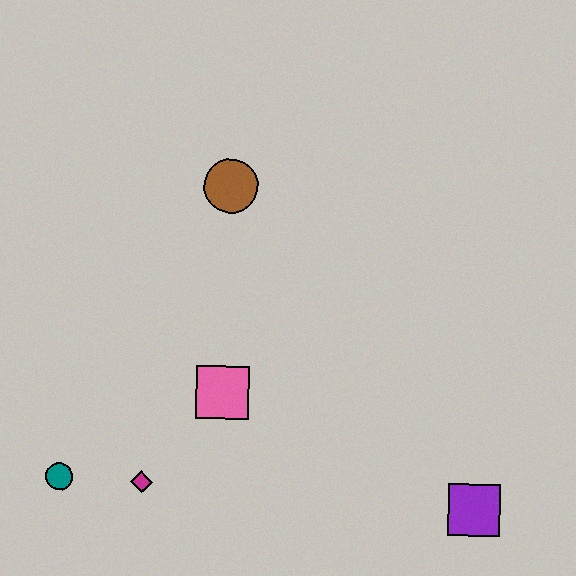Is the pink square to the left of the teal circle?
No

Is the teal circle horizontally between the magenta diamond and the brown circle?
No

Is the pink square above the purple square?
Yes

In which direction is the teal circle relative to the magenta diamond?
The teal circle is to the left of the magenta diamond.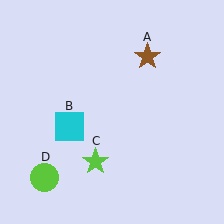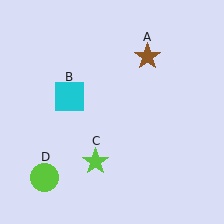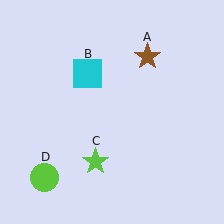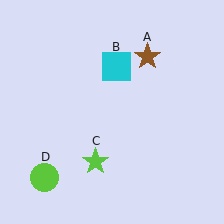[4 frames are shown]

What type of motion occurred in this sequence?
The cyan square (object B) rotated clockwise around the center of the scene.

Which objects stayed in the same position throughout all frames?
Brown star (object A) and lime star (object C) and lime circle (object D) remained stationary.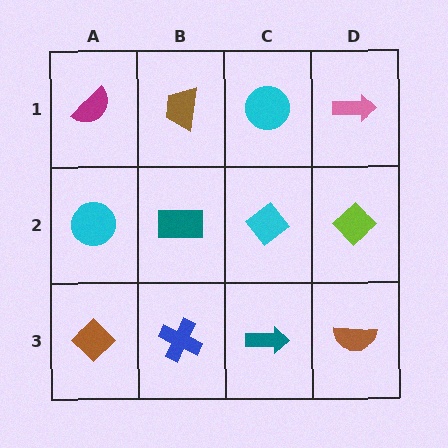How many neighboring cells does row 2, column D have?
3.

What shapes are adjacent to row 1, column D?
A lime diamond (row 2, column D), a cyan circle (row 1, column C).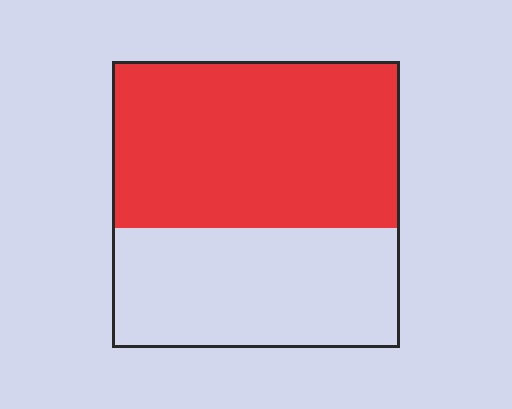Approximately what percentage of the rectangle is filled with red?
Approximately 60%.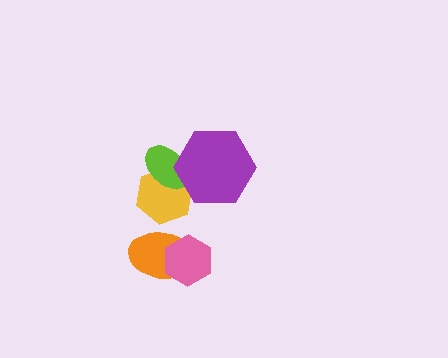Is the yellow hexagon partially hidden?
Yes, it is partially covered by another shape.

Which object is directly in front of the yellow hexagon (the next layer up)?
The lime ellipse is directly in front of the yellow hexagon.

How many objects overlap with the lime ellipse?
2 objects overlap with the lime ellipse.